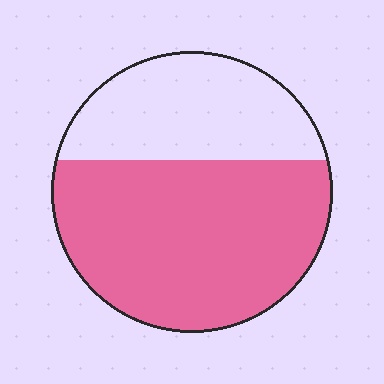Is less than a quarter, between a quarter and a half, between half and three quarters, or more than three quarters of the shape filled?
Between half and three quarters.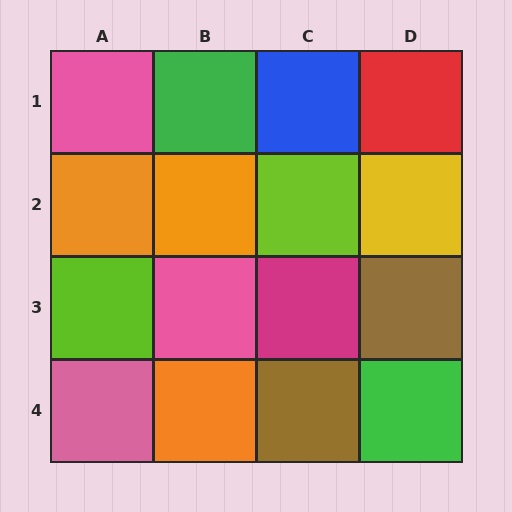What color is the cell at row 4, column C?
Brown.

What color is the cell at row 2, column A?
Orange.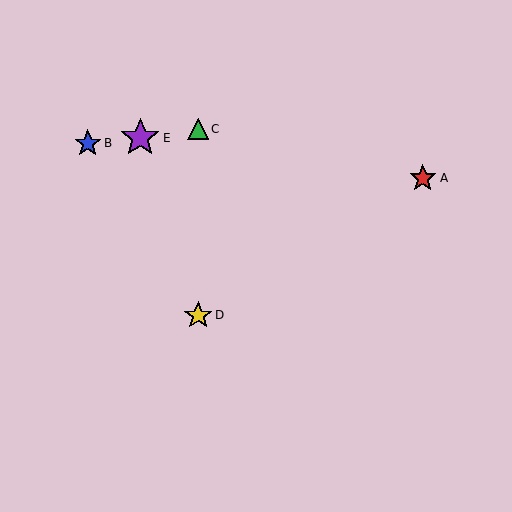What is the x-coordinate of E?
Object E is at x≈140.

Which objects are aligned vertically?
Objects C, D are aligned vertically.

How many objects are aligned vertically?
2 objects (C, D) are aligned vertically.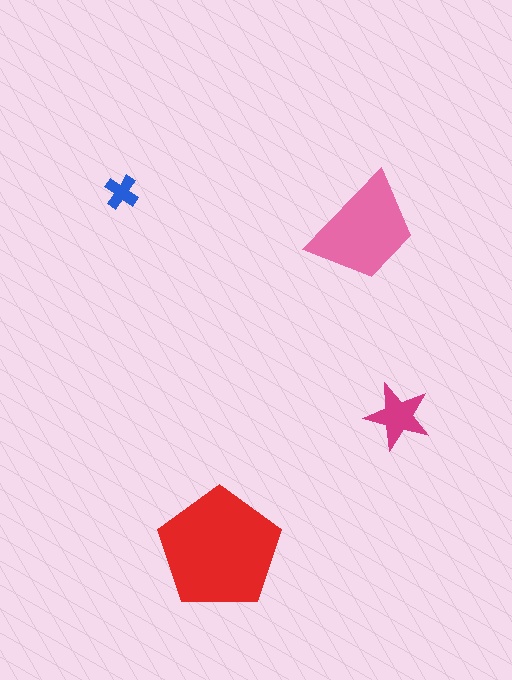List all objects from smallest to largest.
The blue cross, the magenta star, the pink trapezoid, the red pentagon.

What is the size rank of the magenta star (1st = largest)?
3rd.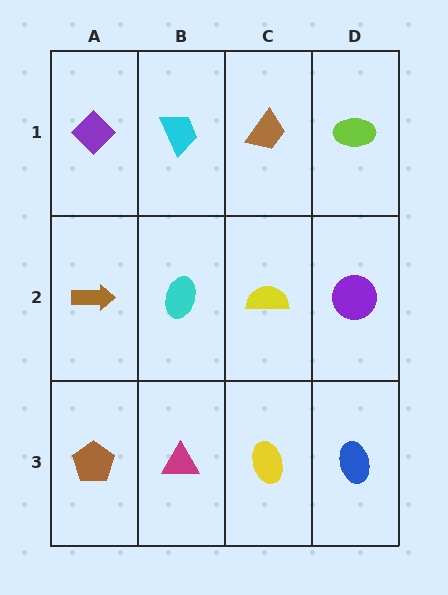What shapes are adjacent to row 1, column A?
A brown arrow (row 2, column A), a cyan trapezoid (row 1, column B).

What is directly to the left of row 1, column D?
A brown trapezoid.